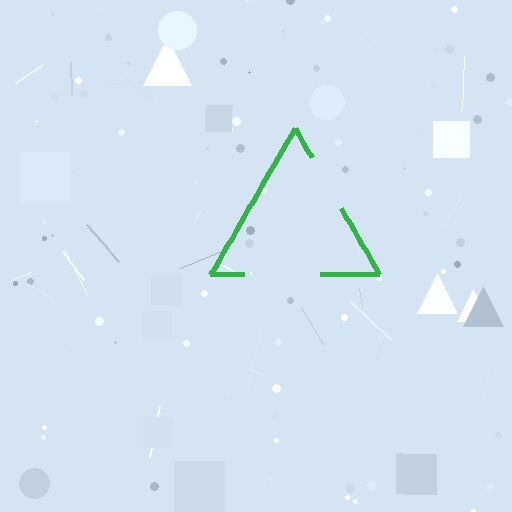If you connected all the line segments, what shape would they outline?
They would outline a triangle.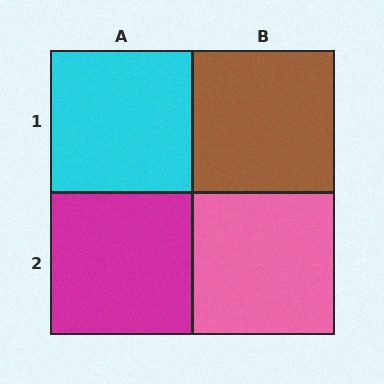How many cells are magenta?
1 cell is magenta.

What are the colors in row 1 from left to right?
Cyan, brown.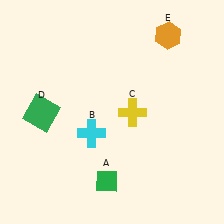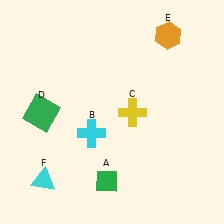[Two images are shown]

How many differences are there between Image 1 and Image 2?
There is 1 difference between the two images.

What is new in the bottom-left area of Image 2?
A cyan triangle (F) was added in the bottom-left area of Image 2.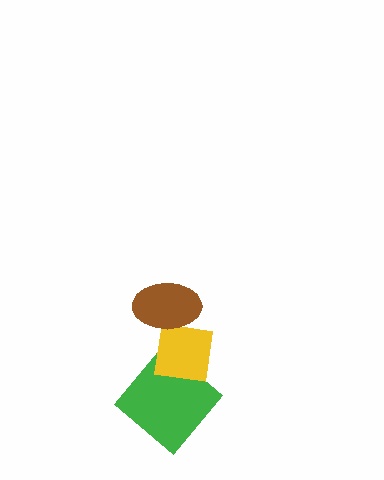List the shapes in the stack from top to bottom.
From top to bottom: the brown ellipse, the yellow square, the green diamond.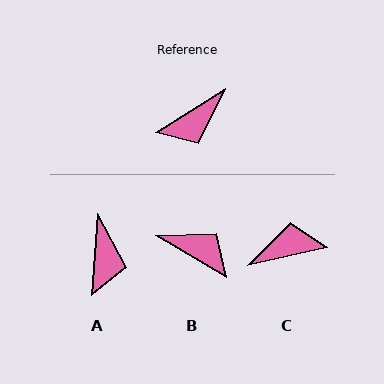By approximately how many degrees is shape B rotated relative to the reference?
Approximately 117 degrees counter-clockwise.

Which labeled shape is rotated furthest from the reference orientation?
C, about 160 degrees away.